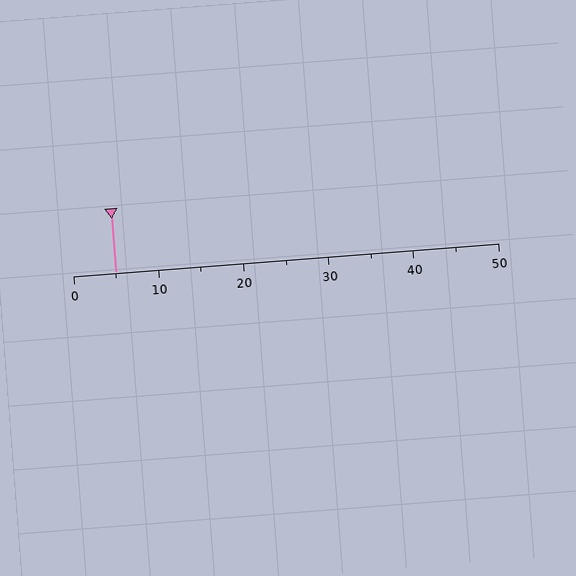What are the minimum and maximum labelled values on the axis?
The axis runs from 0 to 50.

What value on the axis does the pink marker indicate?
The marker indicates approximately 5.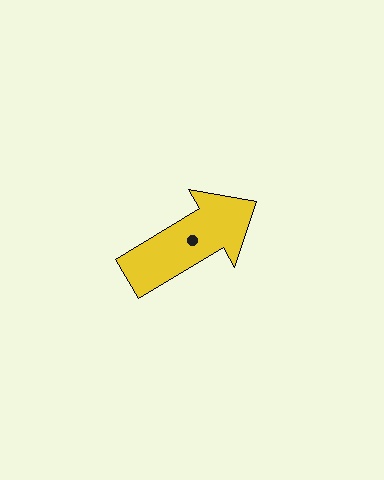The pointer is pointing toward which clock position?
Roughly 2 o'clock.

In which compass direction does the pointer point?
Northeast.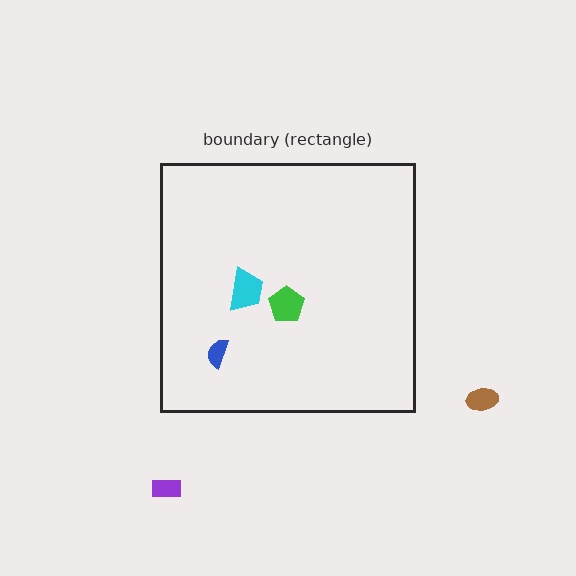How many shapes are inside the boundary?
3 inside, 2 outside.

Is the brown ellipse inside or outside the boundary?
Outside.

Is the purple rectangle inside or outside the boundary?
Outside.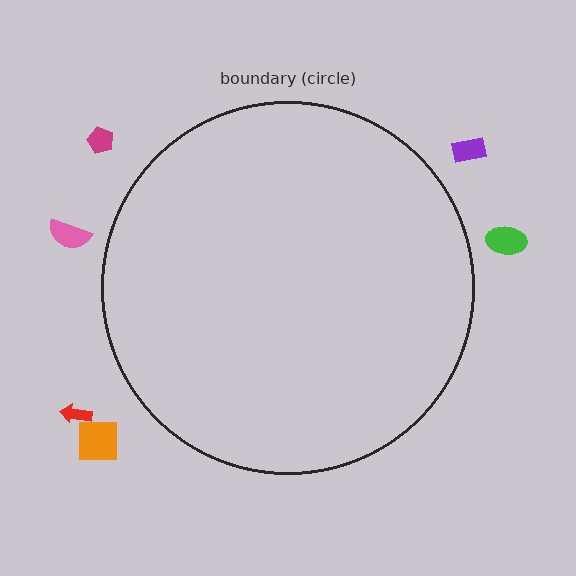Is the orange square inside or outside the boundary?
Outside.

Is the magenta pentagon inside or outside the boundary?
Outside.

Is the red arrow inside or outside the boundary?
Outside.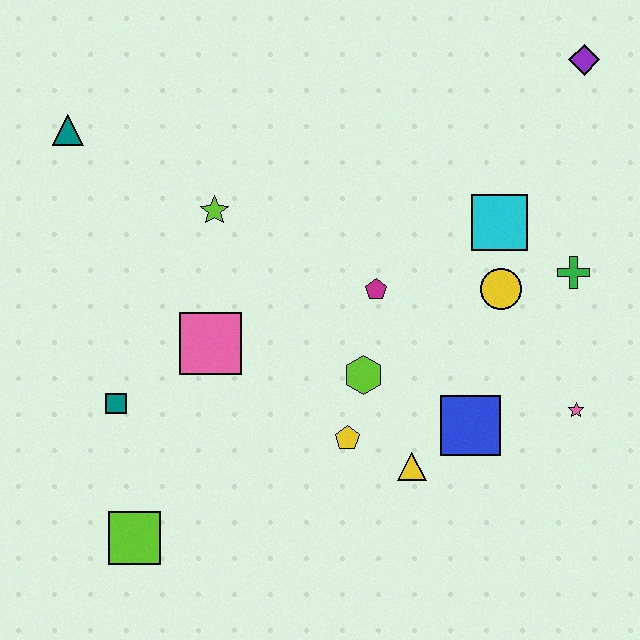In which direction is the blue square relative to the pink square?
The blue square is to the right of the pink square.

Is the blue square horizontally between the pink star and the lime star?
Yes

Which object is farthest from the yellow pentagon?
The purple diamond is farthest from the yellow pentagon.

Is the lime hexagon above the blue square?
Yes